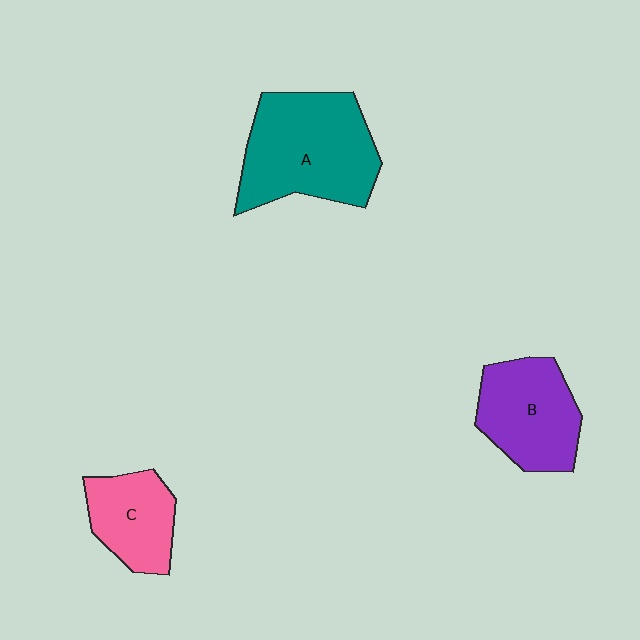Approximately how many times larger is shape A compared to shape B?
Approximately 1.4 times.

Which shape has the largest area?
Shape A (teal).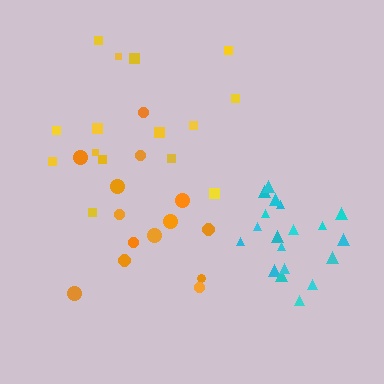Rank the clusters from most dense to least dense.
cyan, yellow, orange.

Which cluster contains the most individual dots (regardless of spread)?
Cyan (19).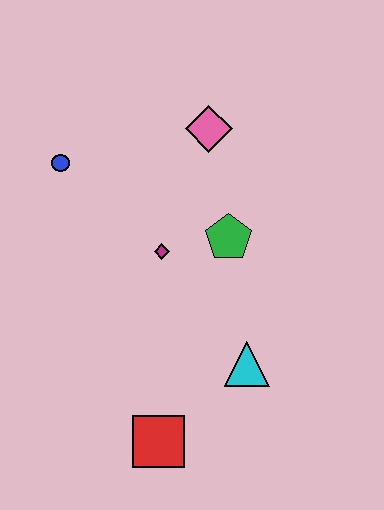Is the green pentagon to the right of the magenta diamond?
Yes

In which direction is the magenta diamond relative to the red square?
The magenta diamond is above the red square.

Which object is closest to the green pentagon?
The magenta diamond is closest to the green pentagon.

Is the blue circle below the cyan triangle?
No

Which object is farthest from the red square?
The pink diamond is farthest from the red square.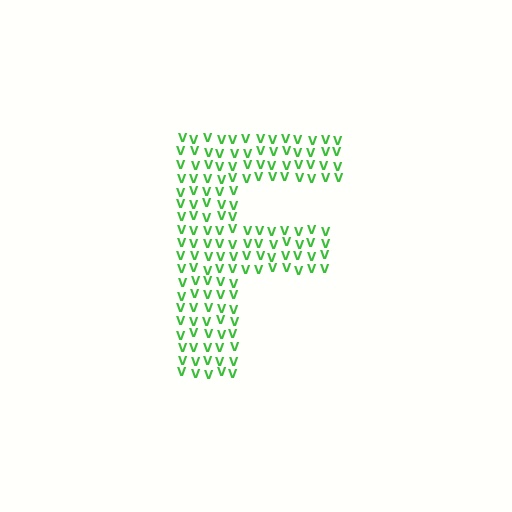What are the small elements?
The small elements are letter V's.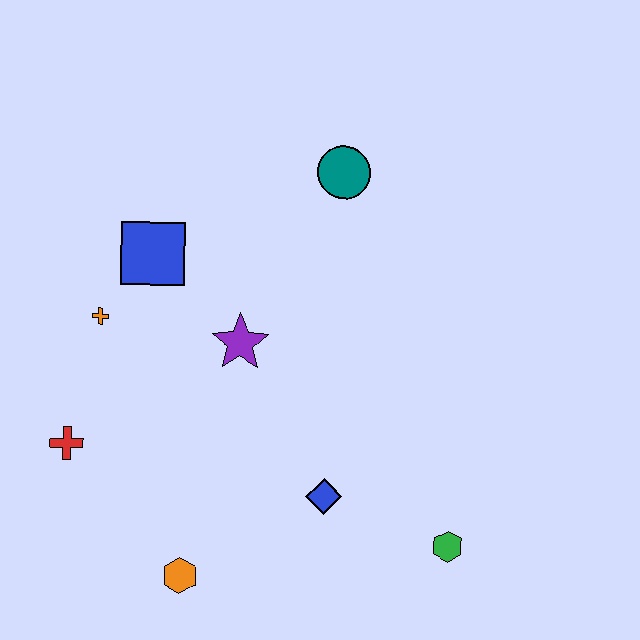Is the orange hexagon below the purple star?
Yes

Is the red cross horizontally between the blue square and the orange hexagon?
No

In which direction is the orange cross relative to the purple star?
The orange cross is to the left of the purple star.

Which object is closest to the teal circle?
The purple star is closest to the teal circle.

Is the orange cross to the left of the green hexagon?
Yes